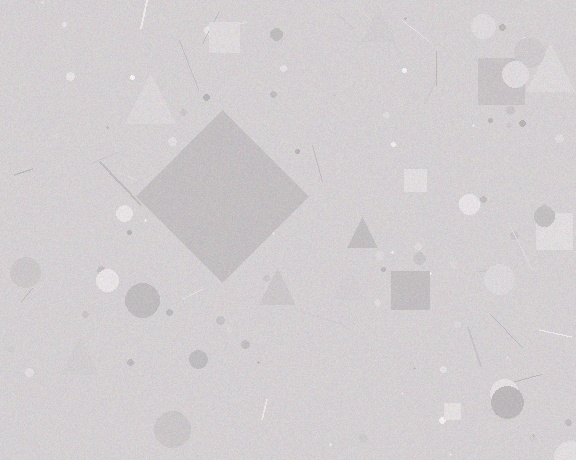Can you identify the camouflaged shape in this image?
The camouflaged shape is a diamond.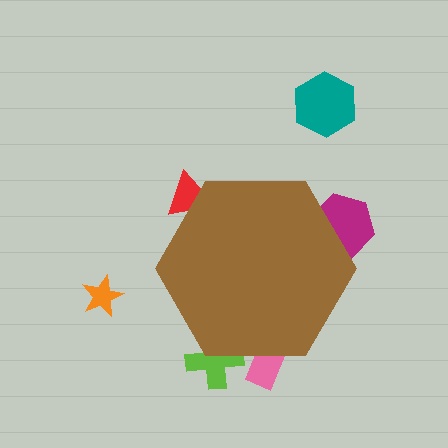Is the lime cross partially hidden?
Yes, the lime cross is partially hidden behind the brown hexagon.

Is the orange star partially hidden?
No, the orange star is fully visible.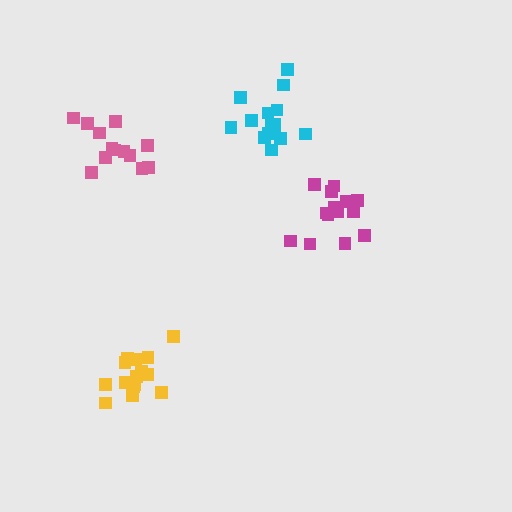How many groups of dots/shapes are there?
There are 4 groups.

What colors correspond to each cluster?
The clusters are colored: cyan, pink, yellow, magenta.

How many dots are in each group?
Group 1: 15 dots, Group 2: 13 dots, Group 3: 15 dots, Group 4: 14 dots (57 total).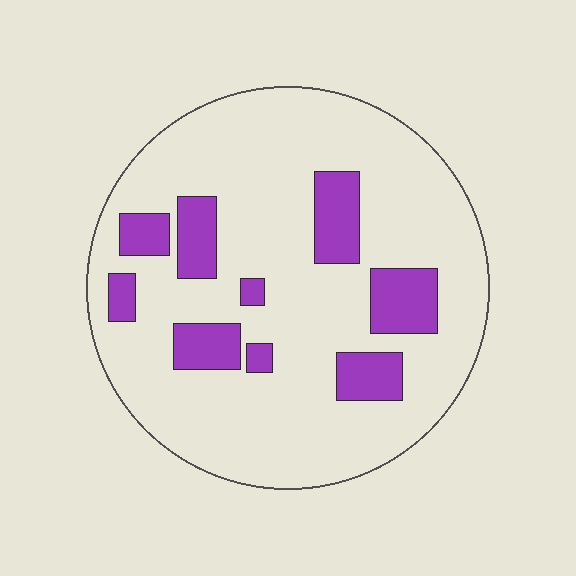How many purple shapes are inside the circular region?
9.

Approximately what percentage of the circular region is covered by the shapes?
Approximately 20%.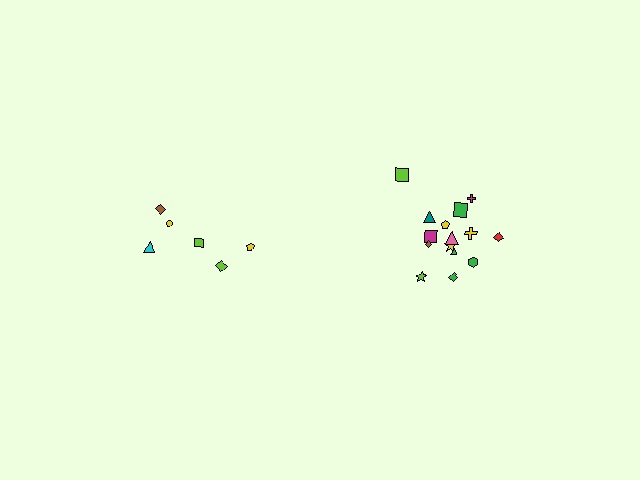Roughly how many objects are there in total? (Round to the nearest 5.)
Roughly 20 objects in total.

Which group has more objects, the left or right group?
The right group.